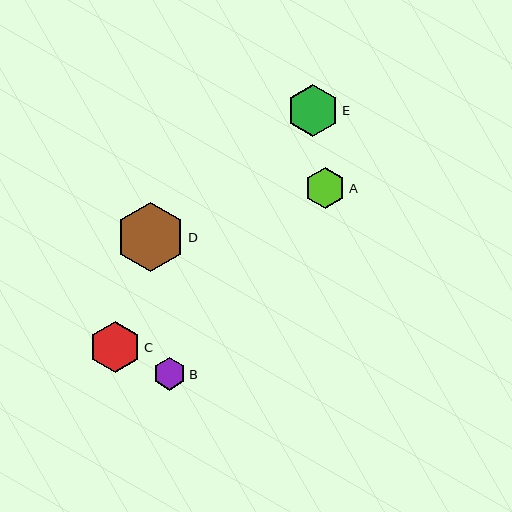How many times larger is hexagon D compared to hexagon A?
Hexagon D is approximately 1.7 times the size of hexagon A.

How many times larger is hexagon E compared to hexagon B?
Hexagon E is approximately 1.6 times the size of hexagon B.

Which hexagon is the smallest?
Hexagon B is the smallest with a size of approximately 32 pixels.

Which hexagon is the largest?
Hexagon D is the largest with a size of approximately 69 pixels.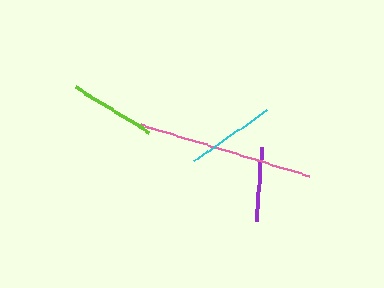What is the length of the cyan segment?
The cyan segment is approximately 89 pixels long.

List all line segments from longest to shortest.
From longest to shortest: pink, cyan, lime, purple.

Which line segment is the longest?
The pink line is the longest at approximately 177 pixels.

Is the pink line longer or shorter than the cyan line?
The pink line is longer than the cyan line.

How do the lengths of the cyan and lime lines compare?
The cyan and lime lines are approximately the same length.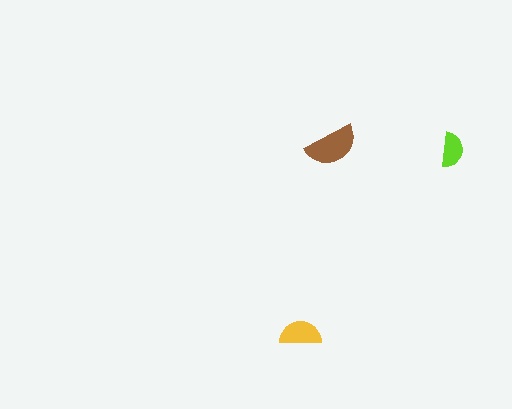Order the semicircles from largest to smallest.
the brown one, the yellow one, the lime one.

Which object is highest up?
The brown semicircle is topmost.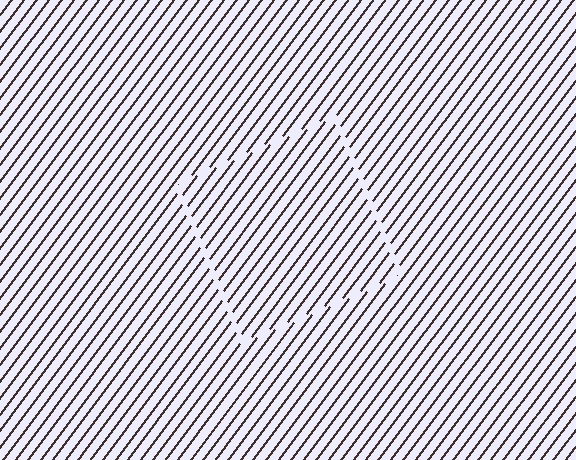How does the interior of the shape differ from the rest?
The interior of the shape contains the same grating, shifted by half a period — the contour is defined by the phase discontinuity where line-ends from the inner and outer gratings abut.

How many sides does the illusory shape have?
4 sides — the line-ends trace a square.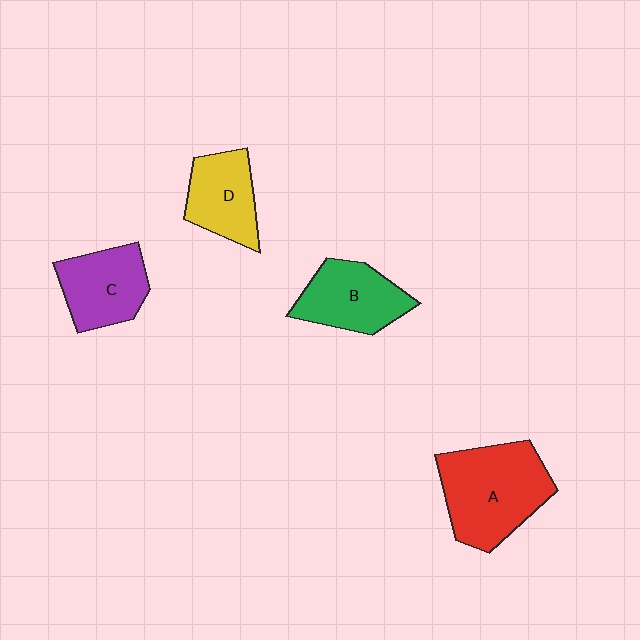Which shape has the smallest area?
Shape D (yellow).